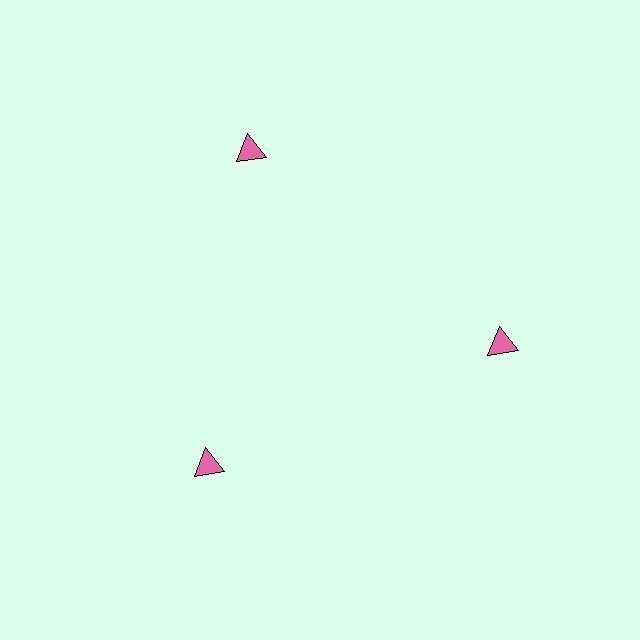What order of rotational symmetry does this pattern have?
This pattern has 3-fold rotational symmetry.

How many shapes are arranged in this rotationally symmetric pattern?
There are 3 shapes, arranged in 3 groups of 1.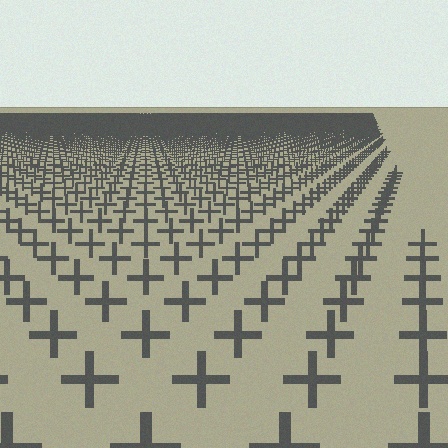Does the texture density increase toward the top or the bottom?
Density increases toward the top.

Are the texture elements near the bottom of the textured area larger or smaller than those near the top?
Larger. Near the bottom, elements are closer to the viewer and appear at a bigger on-screen size.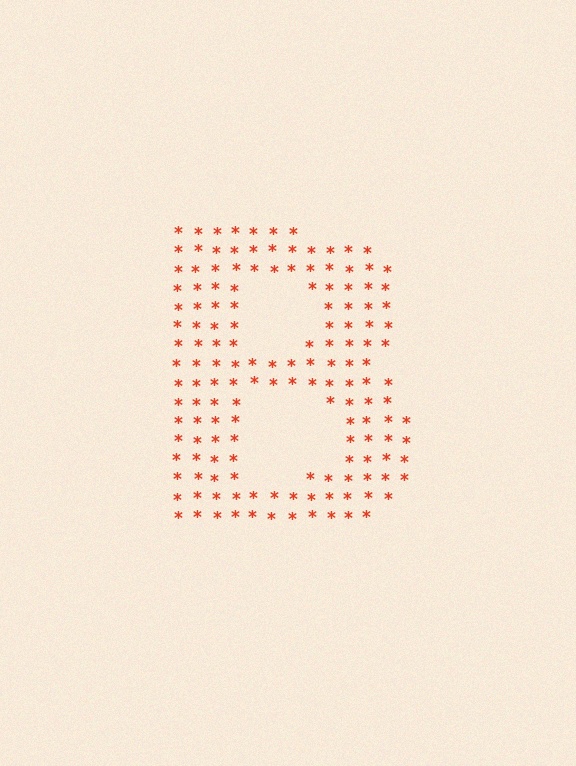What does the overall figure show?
The overall figure shows the letter B.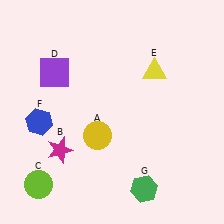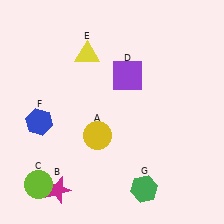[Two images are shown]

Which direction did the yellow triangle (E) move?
The yellow triangle (E) moved left.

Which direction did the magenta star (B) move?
The magenta star (B) moved down.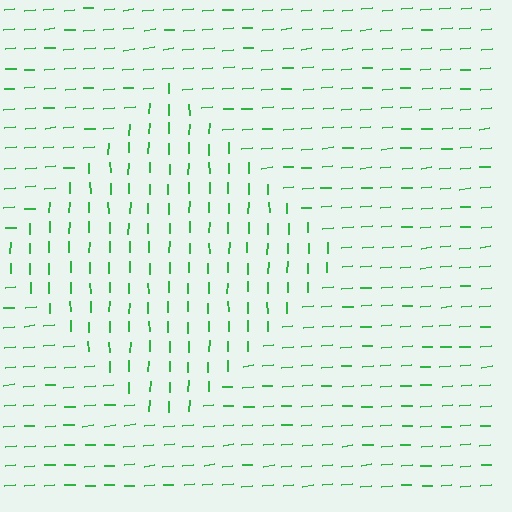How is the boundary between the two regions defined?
The boundary is defined purely by a change in line orientation (approximately 85 degrees difference). All lines are the same color and thickness.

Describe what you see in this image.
The image is filled with small green line segments. A diamond region in the image has lines oriented differently from the surrounding lines, creating a visible texture boundary.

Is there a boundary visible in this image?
Yes, there is a texture boundary formed by a change in line orientation.